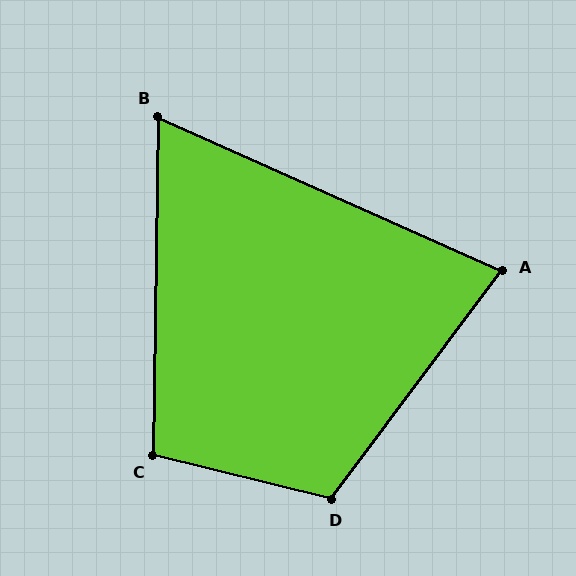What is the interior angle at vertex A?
Approximately 77 degrees (acute).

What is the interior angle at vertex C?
Approximately 103 degrees (obtuse).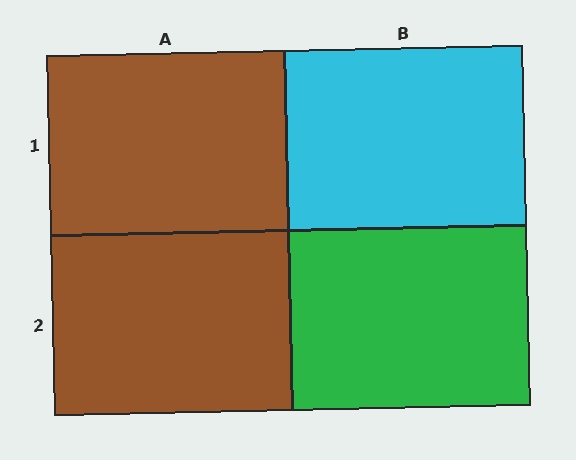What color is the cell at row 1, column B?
Cyan.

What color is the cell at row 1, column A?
Brown.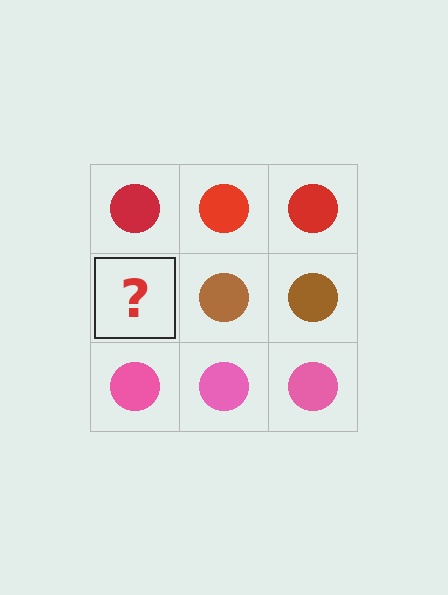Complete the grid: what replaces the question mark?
The question mark should be replaced with a brown circle.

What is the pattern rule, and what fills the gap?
The rule is that each row has a consistent color. The gap should be filled with a brown circle.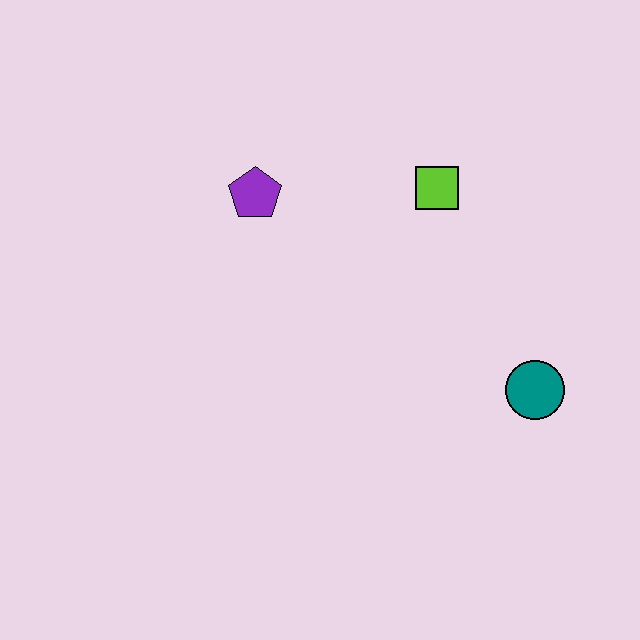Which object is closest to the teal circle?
The lime square is closest to the teal circle.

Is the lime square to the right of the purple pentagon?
Yes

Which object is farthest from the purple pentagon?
The teal circle is farthest from the purple pentagon.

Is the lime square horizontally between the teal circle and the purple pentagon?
Yes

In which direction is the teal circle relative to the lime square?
The teal circle is below the lime square.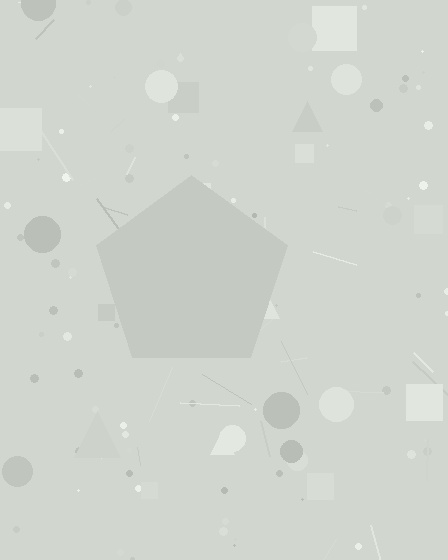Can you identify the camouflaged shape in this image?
The camouflaged shape is a pentagon.